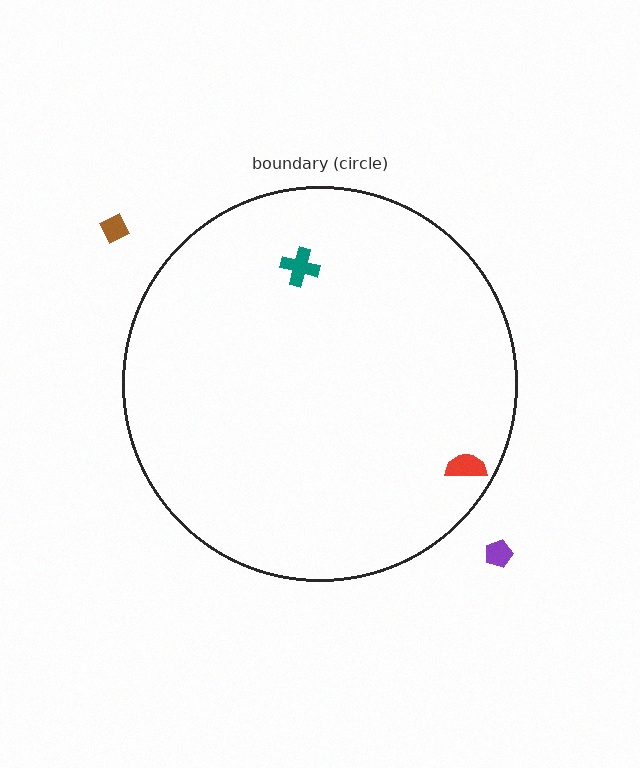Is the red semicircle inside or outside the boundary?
Inside.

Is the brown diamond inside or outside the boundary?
Outside.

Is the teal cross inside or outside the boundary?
Inside.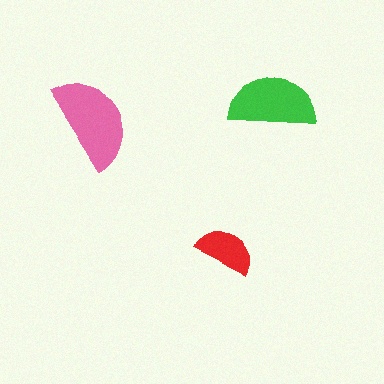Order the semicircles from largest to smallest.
the pink one, the green one, the red one.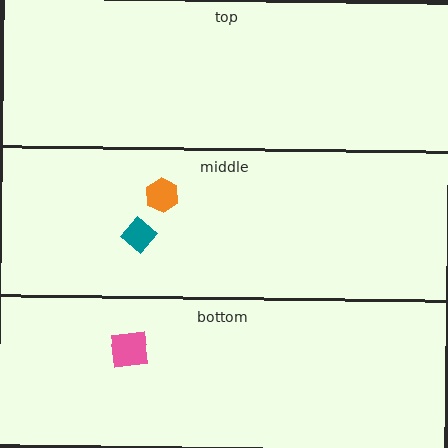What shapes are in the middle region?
The teal diamond, the orange hexagon.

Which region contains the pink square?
The bottom region.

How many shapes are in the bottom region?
1.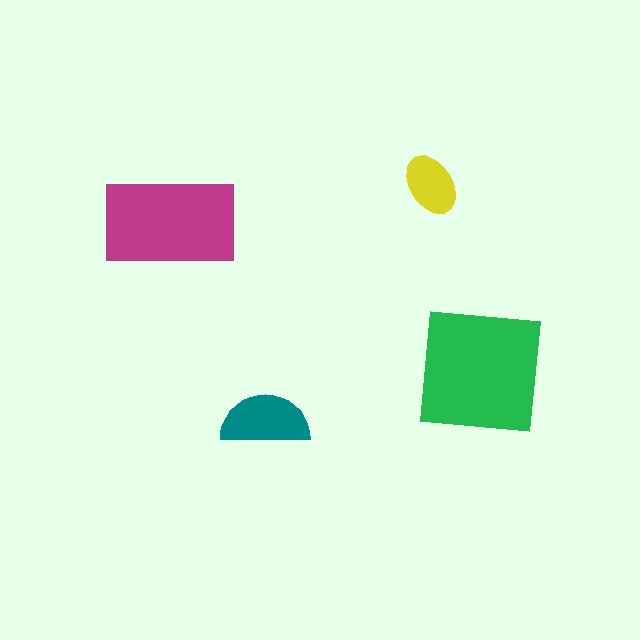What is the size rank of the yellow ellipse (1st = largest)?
4th.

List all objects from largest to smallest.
The green square, the magenta rectangle, the teal semicircle, the yellow ellipse.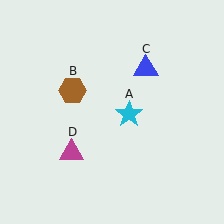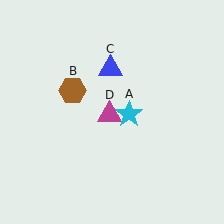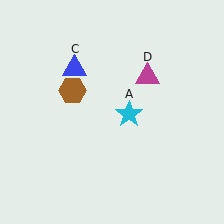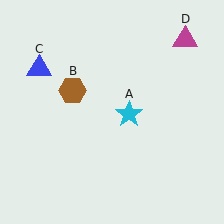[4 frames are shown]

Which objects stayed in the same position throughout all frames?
Cyan star (object A) and brown hexagon (object B) remained stationary.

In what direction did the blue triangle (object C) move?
The blue triangle (object C) moved left.